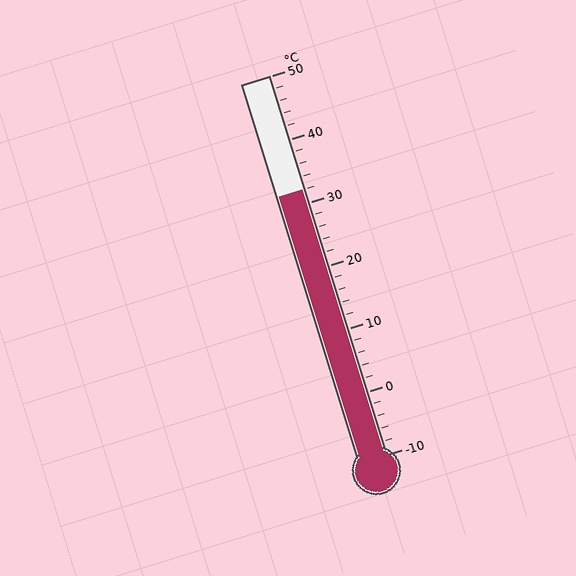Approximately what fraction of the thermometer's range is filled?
The thermometer is filled to approximately 70% of its range.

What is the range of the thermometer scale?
The thermometer scale ranges from -10°C to 50°C.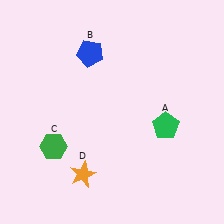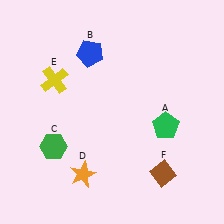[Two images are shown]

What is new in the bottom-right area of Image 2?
A brown diamond (F) was added in the bottom-right area of Image 2.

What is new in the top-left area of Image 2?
A yellow cross (E) was added in the top-left area of Image 2.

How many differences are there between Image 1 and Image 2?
There are 2 differences between the two images.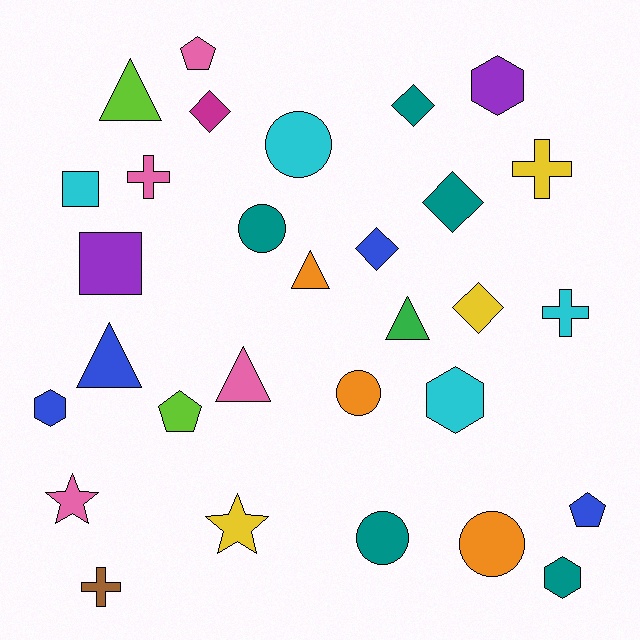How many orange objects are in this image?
There are 3 orange objects.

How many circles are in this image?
There are 5 circles.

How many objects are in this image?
There are 30 objects.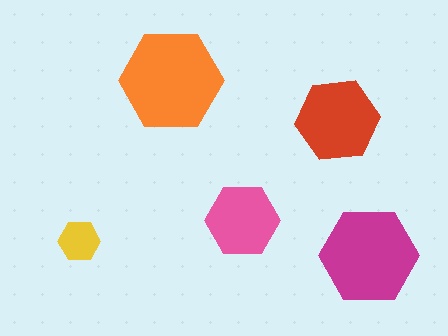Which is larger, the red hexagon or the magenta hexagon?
The magenta one.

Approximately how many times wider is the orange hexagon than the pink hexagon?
About 1.5 times wider.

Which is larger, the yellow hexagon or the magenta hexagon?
The magenta one.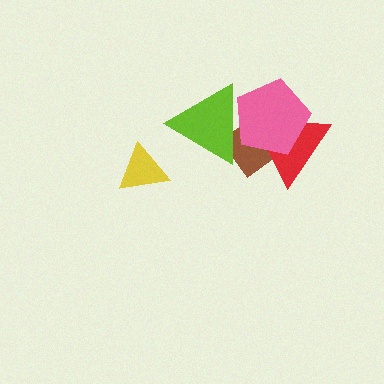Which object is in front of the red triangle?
The pink pentagon is in front of the red triangle.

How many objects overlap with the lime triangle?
2 objects overlap with the lime triangle.